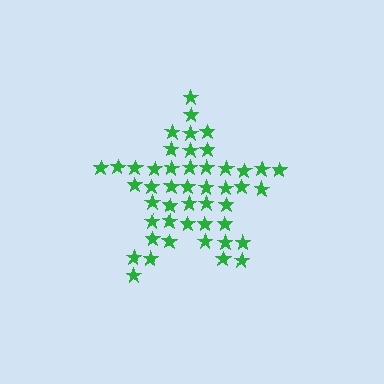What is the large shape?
The large shape is a star.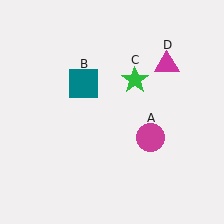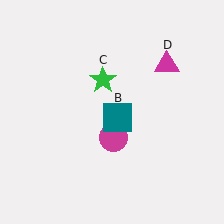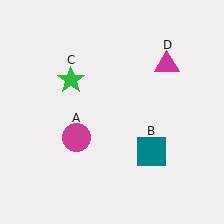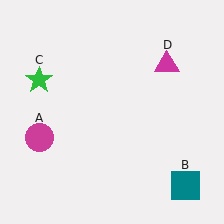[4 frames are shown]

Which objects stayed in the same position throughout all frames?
Magenta triangle (object D) remained stationary.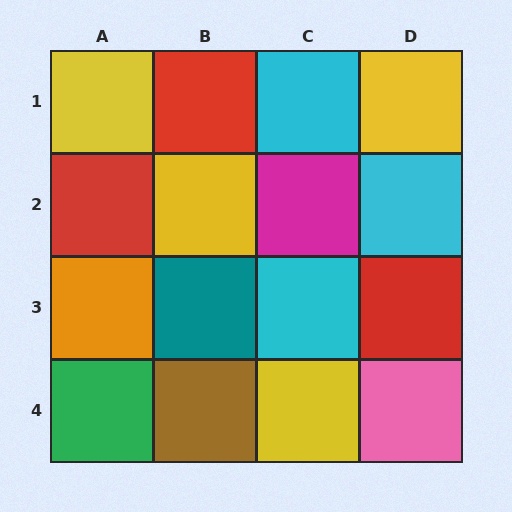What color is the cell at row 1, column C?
Cyan.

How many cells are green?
1 cell is green.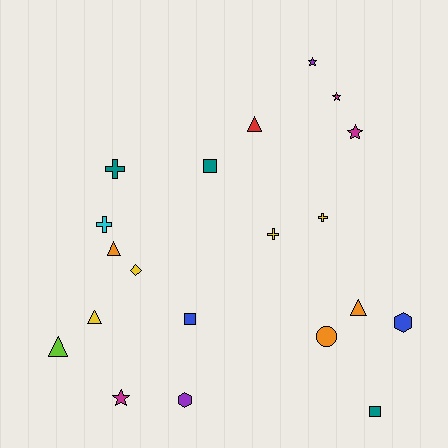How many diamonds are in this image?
There is 1 diamond.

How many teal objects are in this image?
There are 3 teal objects.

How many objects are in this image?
There are 20 objects.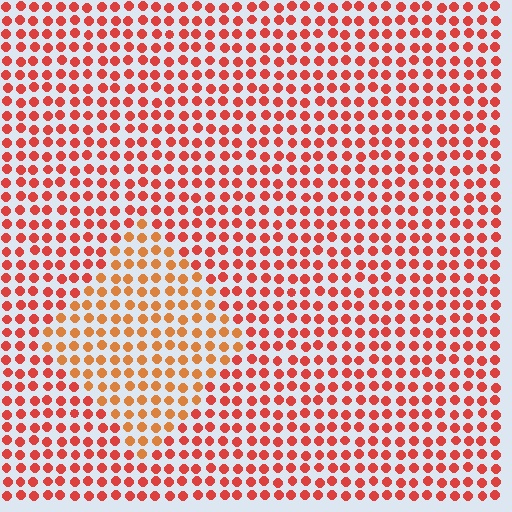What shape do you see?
I see a diamond.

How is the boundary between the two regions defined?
The boundary is defined purely by a slight shift in hue (about 25 degrees). Spacing, size, and orientation are identical on both sides.